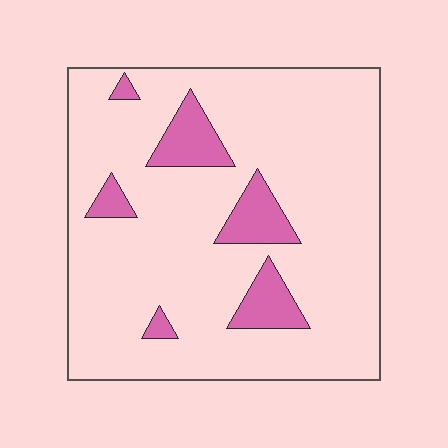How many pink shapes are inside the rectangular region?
6.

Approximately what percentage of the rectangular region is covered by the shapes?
Approximately 15%.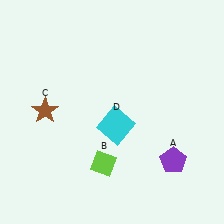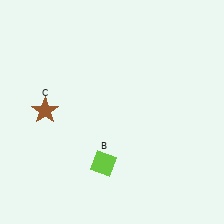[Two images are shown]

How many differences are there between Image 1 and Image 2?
There are 2 differences between the two images.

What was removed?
The cyan square (D), the purple pentagon (A) were removed in Image 2.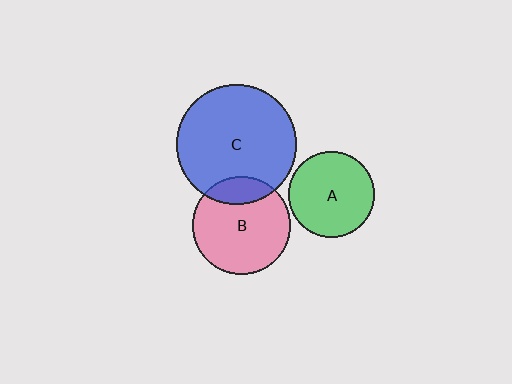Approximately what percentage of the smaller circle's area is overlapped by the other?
Approximately 20%.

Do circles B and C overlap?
Yes.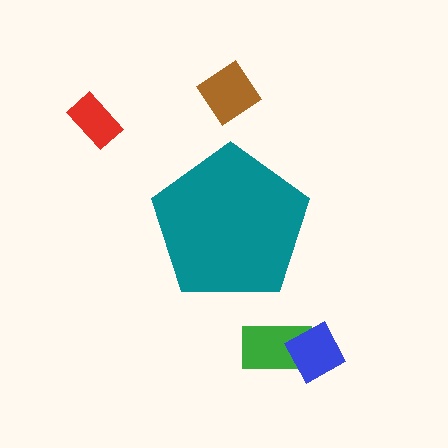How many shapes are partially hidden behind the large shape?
0 shapes are partially hidden.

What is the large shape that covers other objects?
A teal pentagon.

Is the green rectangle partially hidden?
No, the green rectangle is fully visible.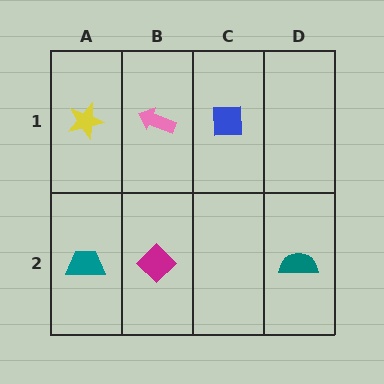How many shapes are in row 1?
3 shapes.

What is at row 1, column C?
A blue square.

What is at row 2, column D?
A teal semicircle.